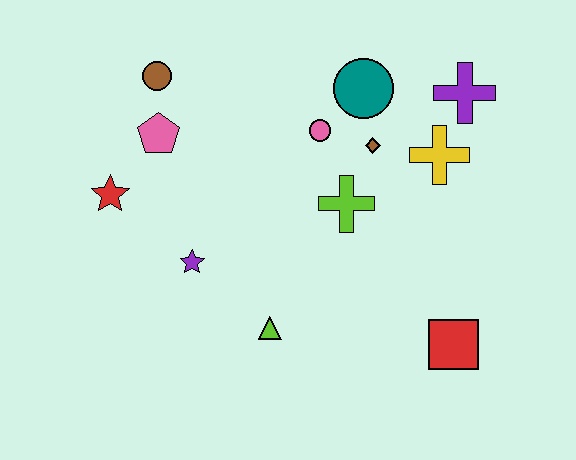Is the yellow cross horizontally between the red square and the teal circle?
Yes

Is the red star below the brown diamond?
Yes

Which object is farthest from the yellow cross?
The red star is farthest from the yellow cross.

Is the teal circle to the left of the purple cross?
Yes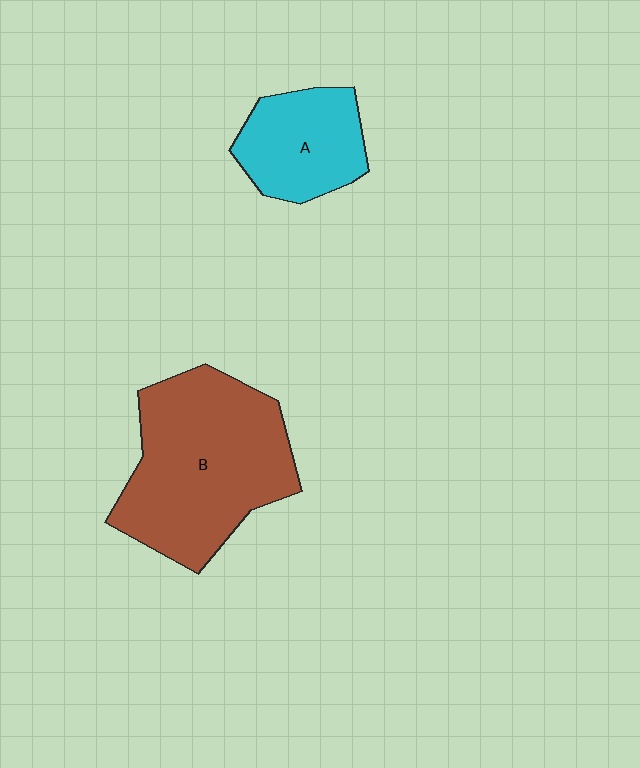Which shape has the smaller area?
Shape A (cyan).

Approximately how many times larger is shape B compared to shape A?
Approximately 2.0 times.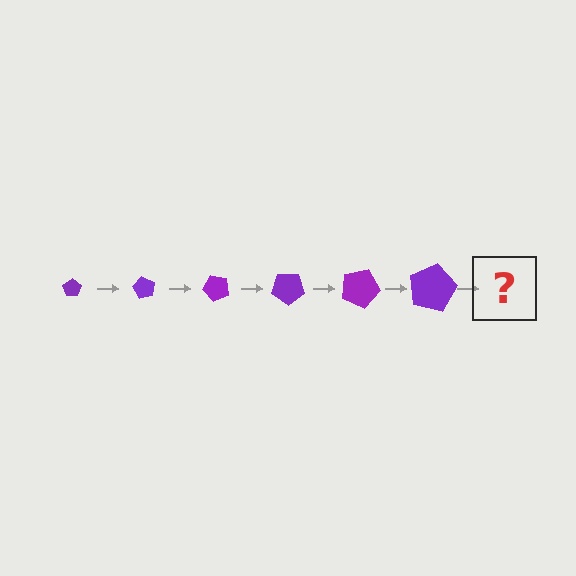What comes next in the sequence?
The next element should be a pentagon, larger than the previous one and rotated 360 degrees from the start.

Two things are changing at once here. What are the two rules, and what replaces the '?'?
The two rules are that the pentagon grows larger each step and it rotates 60 degrees each step. The '?' should be a pentagon, larger than the previous one and rotated 360 degrees from the start.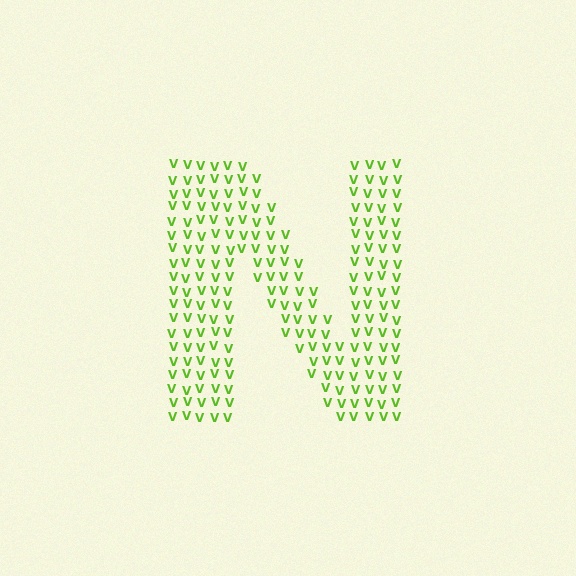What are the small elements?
The small elements are letter V's.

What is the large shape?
The large shape is the letter N.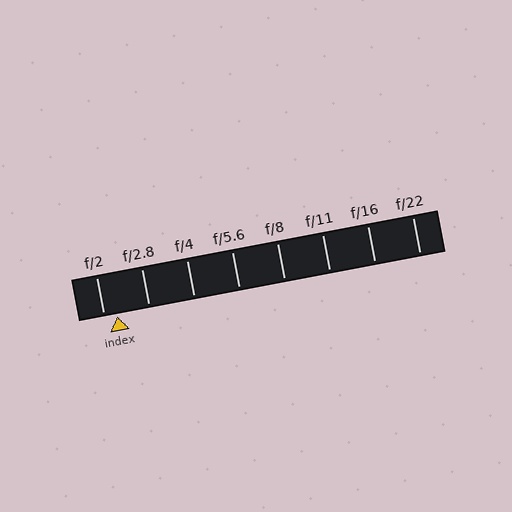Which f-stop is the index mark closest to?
The index mark is closest to f/2.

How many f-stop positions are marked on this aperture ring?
There are 8 f-stop positions marked.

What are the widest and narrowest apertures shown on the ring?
The widest aperture shown is f/2 and the narrowest is f/22.